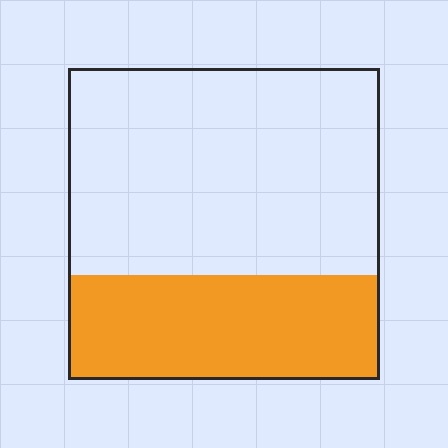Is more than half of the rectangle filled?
No.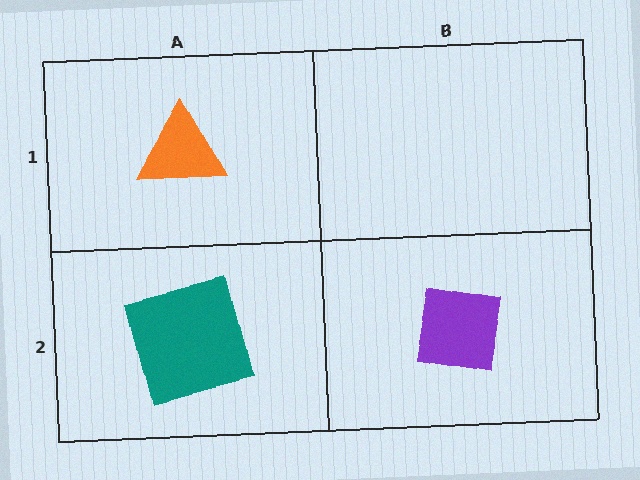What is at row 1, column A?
An orange triangle.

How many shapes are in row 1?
1 shape.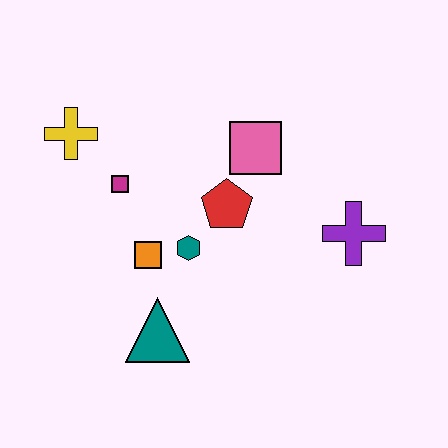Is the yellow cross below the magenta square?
No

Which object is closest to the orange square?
The teal hexagon is closest to the orange square.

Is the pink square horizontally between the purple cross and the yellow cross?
Yes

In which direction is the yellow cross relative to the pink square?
The yellow cross is to the left of the pink square.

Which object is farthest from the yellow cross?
The purple cross is farthest from the yellow cross.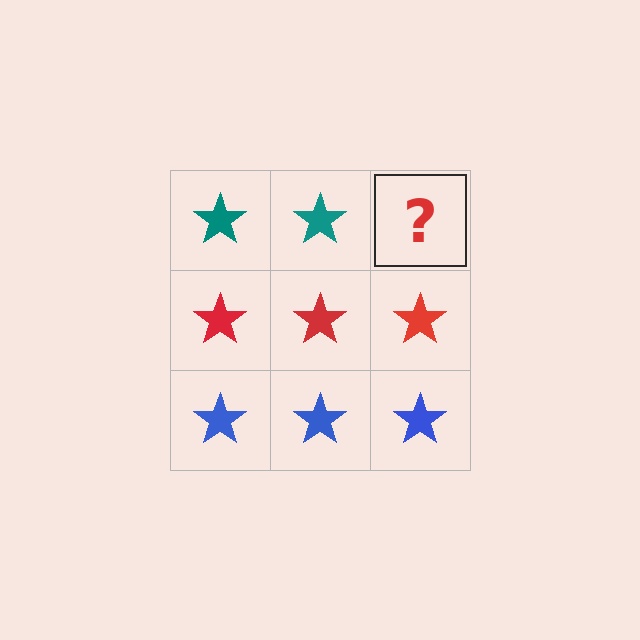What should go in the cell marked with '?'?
The missing cell should contain a teal star.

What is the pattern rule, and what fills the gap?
The rule is that each row has a consistent color. The gap should be filled with a teal star.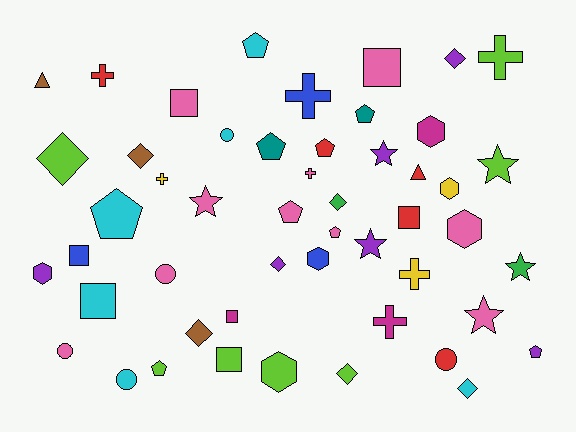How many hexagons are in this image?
There are 6 hexagons.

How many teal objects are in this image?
There are 2 teal objects.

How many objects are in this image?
There are 50 objects.